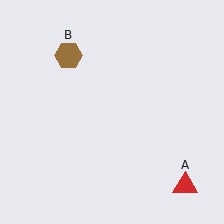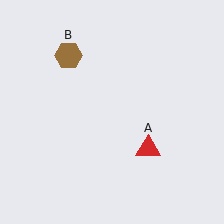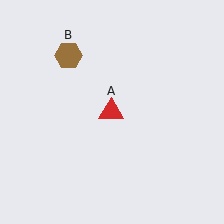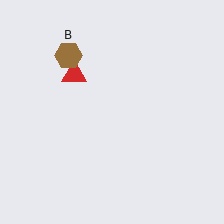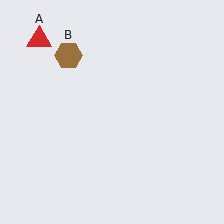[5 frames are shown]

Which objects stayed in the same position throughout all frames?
Brown hexagon (object B) remained stationary.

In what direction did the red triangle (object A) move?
The red triangle (object A) moved up and to the left.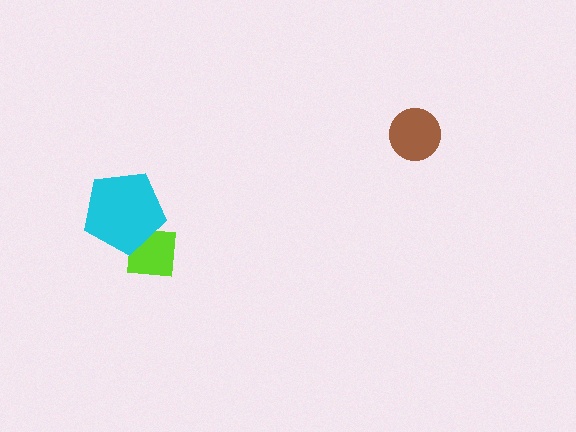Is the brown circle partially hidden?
No, no other shape covers it.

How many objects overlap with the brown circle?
0 objects overlap with the brown circle.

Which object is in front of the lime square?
The cyan pentagon is in front of the lime square.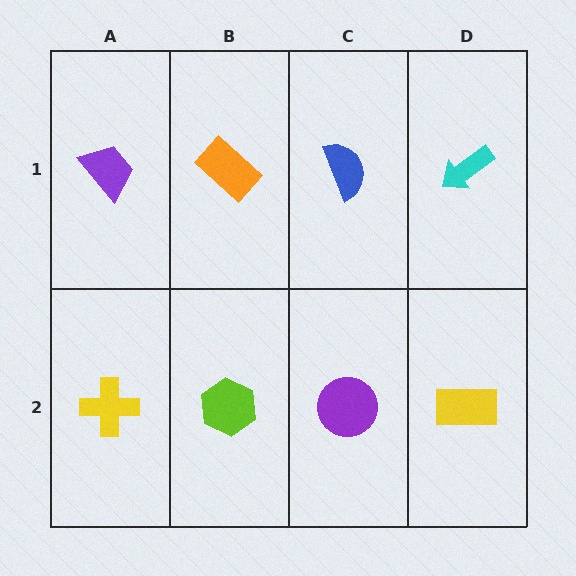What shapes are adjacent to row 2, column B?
An orange rectangle (row 1, column B), a yellow cross (row 2, column A), a purple circle (row 2, column C).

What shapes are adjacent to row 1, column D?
A yellow rectangle (row 2, column D), a blue semicircle (row 1, column C).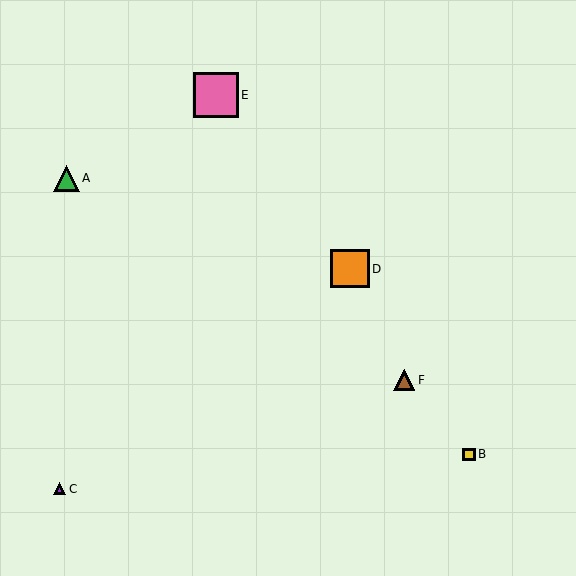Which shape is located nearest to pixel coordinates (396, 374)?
The brown triangle (labeled F) at (404, 380) is nearest to that location.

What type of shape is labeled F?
Shape F is a brown triangle.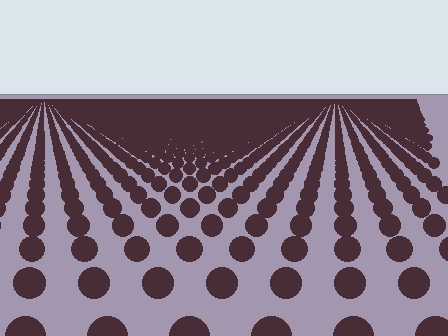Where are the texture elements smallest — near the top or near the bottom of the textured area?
Near the top.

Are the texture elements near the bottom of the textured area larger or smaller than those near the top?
Larger. Near the bottom, elements are closer to the viewer and appear at a bigger on-screen size.